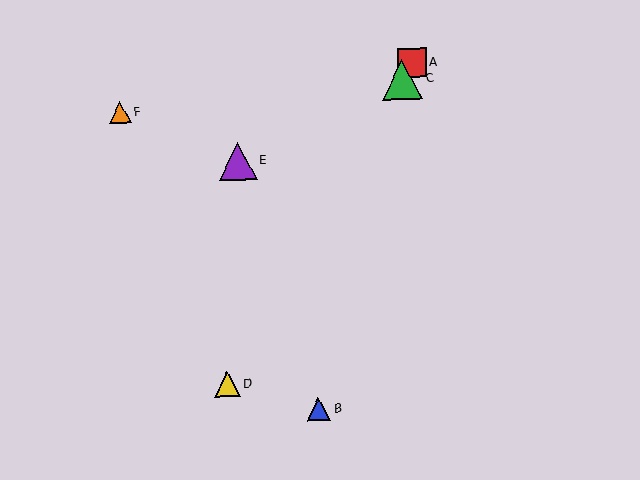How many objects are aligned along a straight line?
3 objects (A, C, D) are aligned along a straight line.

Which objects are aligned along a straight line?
Objects A, C, D are aligned along a straight line.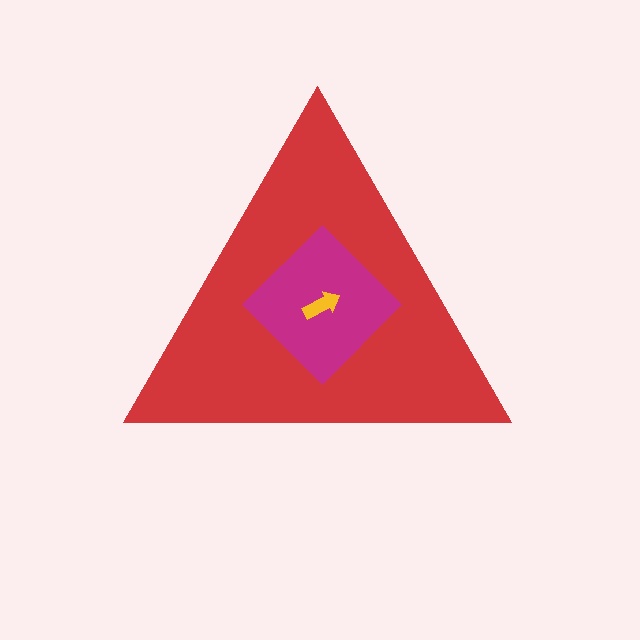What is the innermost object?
The yellow arrow.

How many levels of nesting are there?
3.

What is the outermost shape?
The red triangle.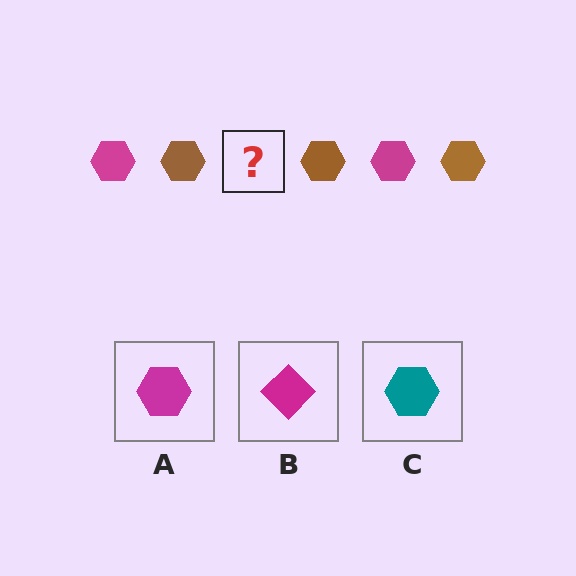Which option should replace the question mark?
Option A.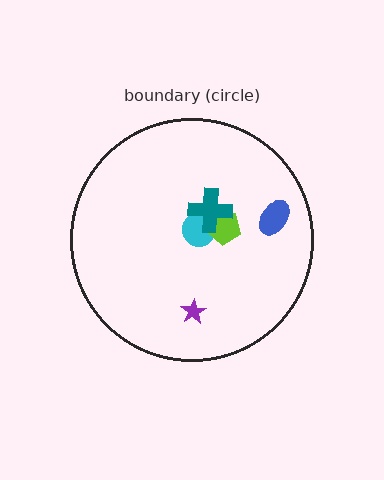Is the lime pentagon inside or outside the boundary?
Inside.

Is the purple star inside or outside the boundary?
Inside.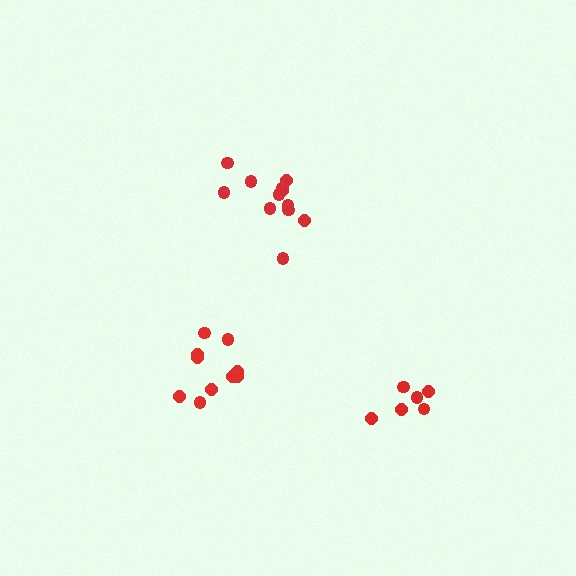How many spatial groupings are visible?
There are 3 spatial groupings.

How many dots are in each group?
Group 1: 10 dots, Group 2: 12 dots, Group 3: 6 dots (28 total).